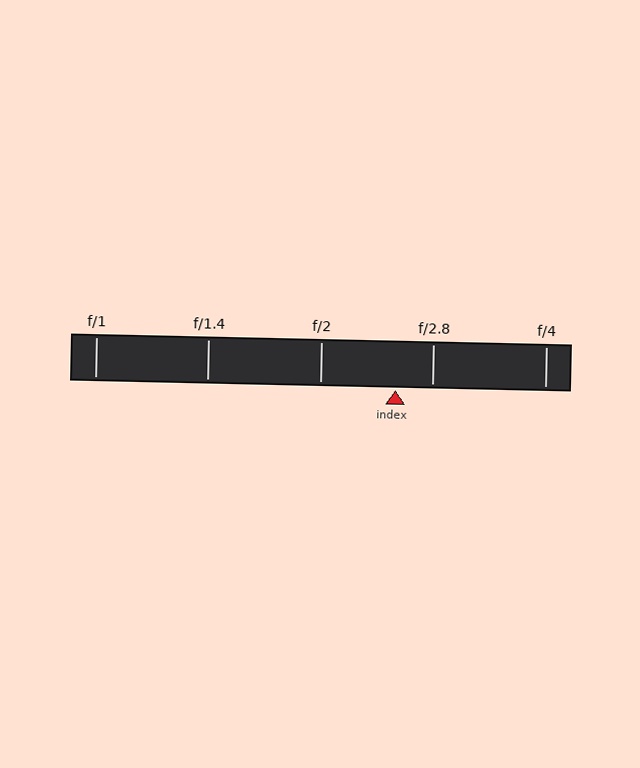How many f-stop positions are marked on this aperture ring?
There are 5 f-stop positions marked.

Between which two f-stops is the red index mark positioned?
The index mark is between f/2 and f/2.8.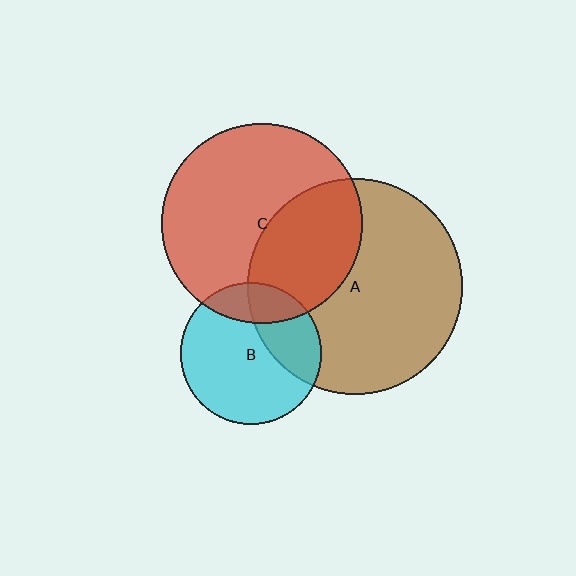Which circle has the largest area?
Circle A (brown).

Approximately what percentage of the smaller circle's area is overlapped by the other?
Approximately 30%.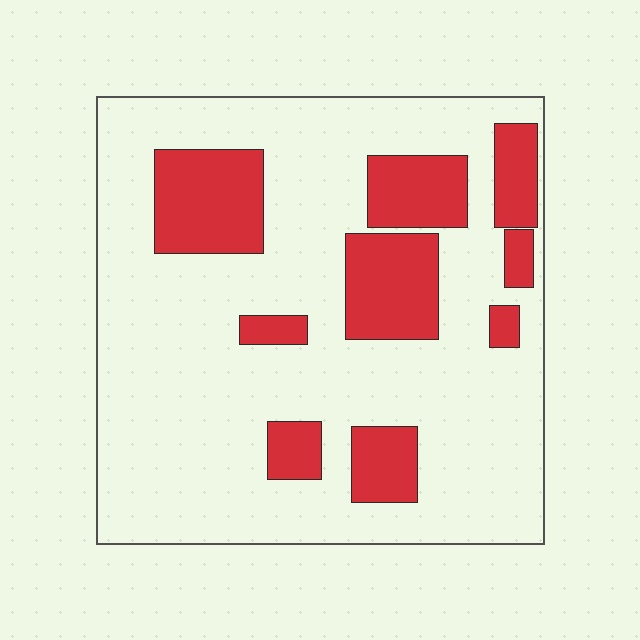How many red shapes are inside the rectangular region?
9.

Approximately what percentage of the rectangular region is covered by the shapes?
Approximately 25%.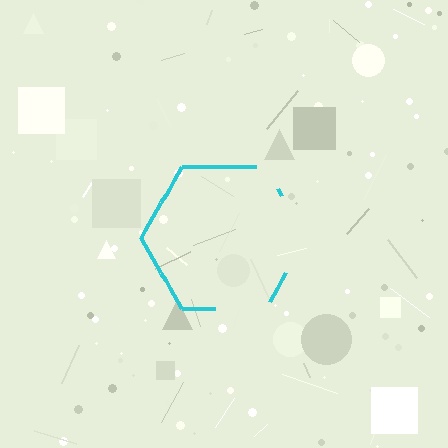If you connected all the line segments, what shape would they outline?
They would outline a hexagon.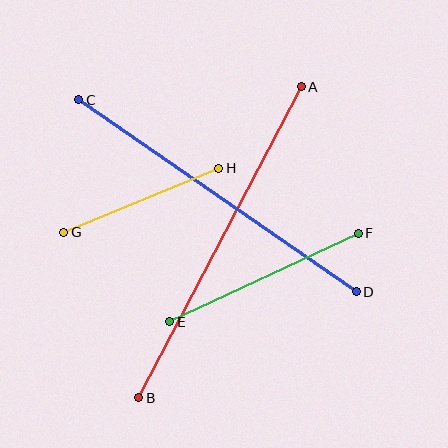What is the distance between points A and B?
The distance is approximately 351 pixels.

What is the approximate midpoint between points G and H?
The midpoint is at approximately (141, 200) pixels.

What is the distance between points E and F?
The distance is approximately 208 pixels.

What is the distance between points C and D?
The distance is approximately 337 pixels.